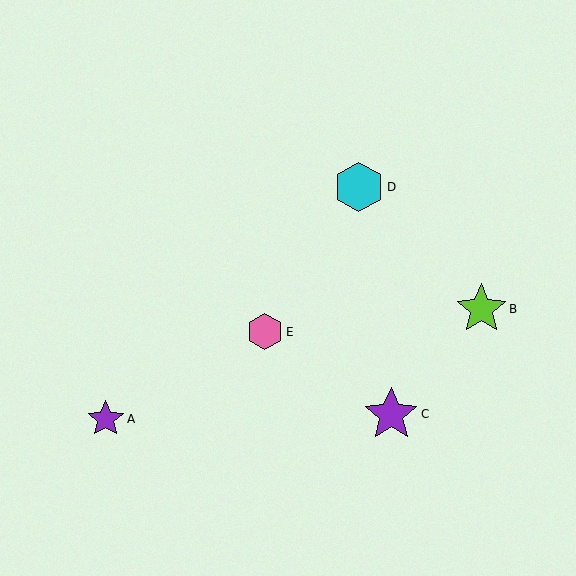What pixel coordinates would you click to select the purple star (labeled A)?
Click at (106, 419) to select the purple star A.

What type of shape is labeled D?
Shape D is a cyan hexagon.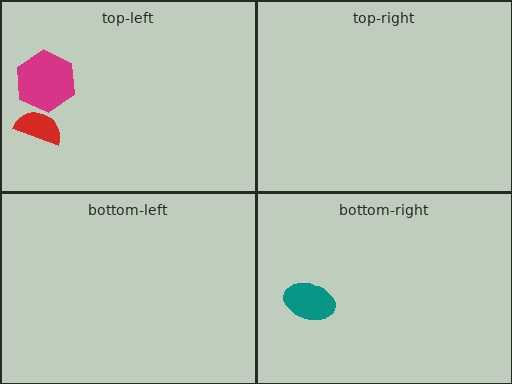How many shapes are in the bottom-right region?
1.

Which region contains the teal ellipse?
The bottom-right region.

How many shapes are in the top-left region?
2.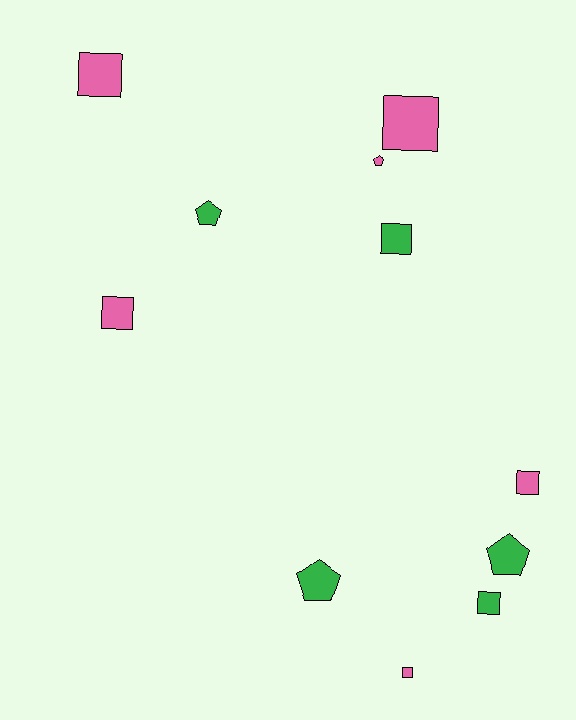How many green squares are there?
There are 2 green squares.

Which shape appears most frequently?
Square, with 7 objects.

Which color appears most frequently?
Pink, with 6 objects.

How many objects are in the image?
There are 11 objects.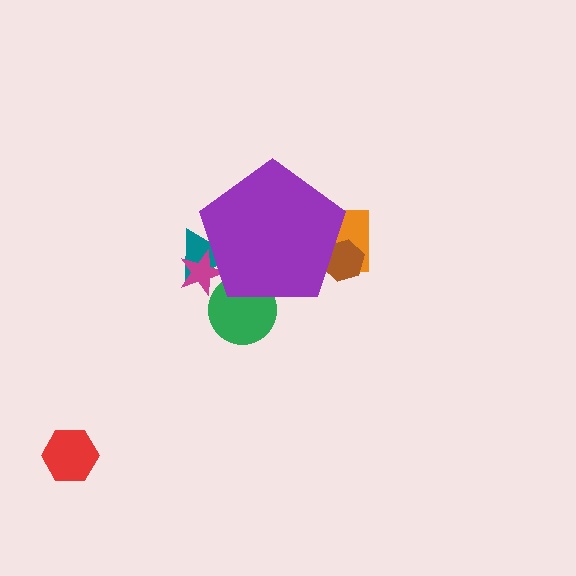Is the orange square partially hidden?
Yes, the orange square is partially hidden behind the purple pentagon.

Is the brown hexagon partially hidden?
Yes, the brown hexagon is partially hidden behind the purple pentagon.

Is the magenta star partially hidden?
Yes, the magenta star is partially hidden behind the purple pentagon.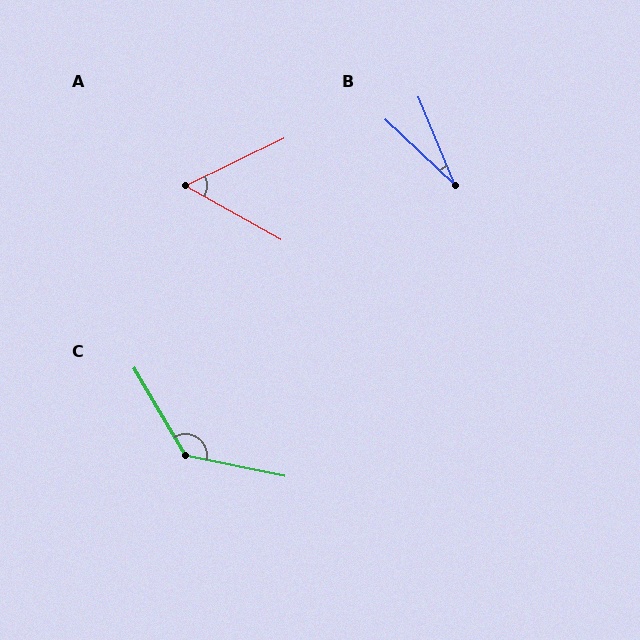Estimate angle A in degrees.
Approximately 55 degrees.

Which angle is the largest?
C, at approximately 132 degrees.